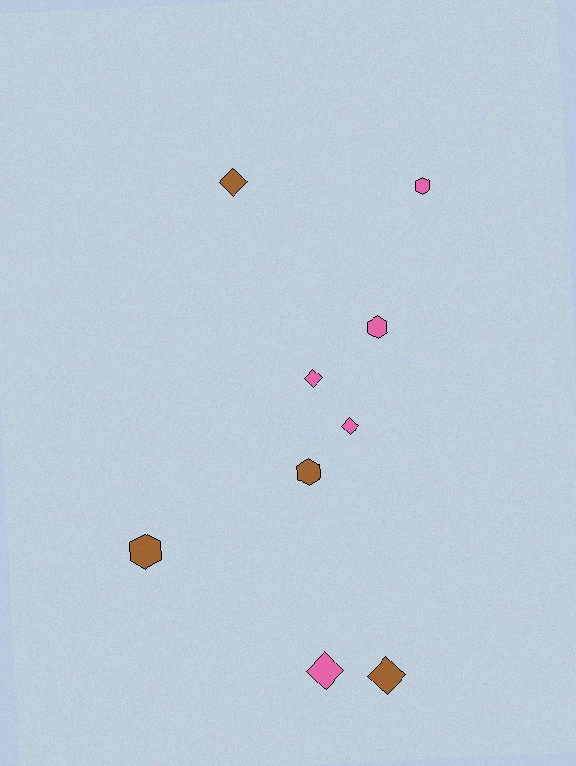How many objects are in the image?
There are 9 objects.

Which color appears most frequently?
Pink, with 5 objects.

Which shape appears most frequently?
Diamond, with 5 objects.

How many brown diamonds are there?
There are 2 brown diamonds.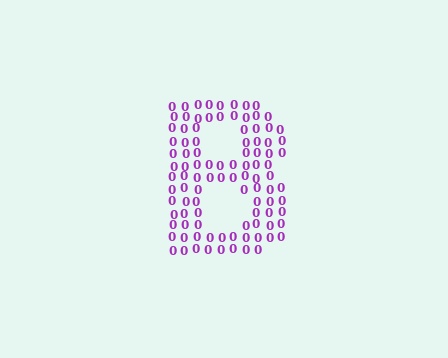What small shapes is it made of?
It is made of small digit 0's.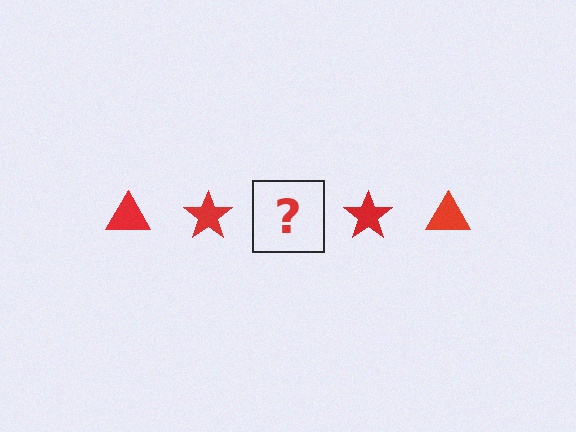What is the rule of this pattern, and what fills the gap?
The rule is that the pattern cycles through triangle, star shapes in red. The gap should be filled with a red triangle.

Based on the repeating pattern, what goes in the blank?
The blank should be a red triangle.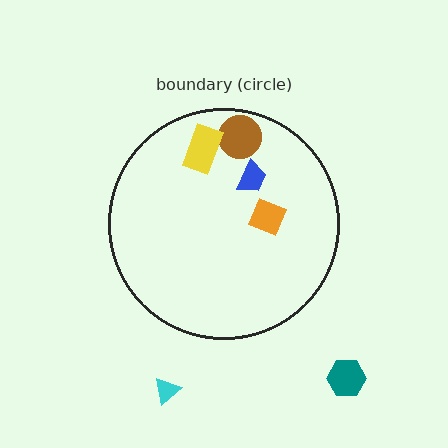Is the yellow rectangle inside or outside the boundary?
Inside.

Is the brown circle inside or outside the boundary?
Inside.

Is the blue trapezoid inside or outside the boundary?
Inside.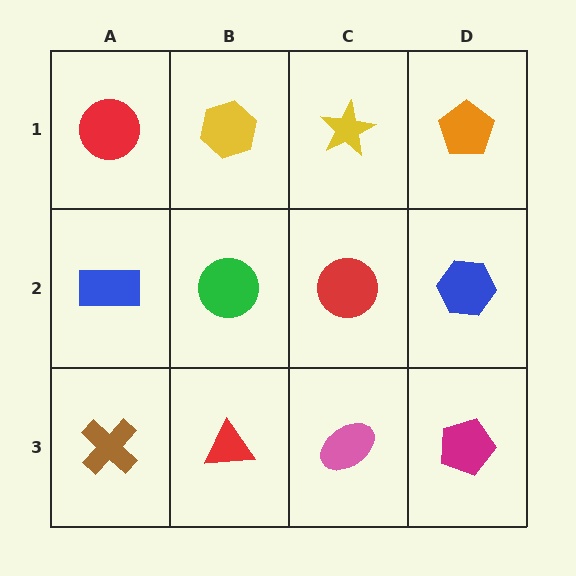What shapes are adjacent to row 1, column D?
A blue hexagon (row 2, column D), a yellow star (row 1, column C).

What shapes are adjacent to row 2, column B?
A yellow hexagon (row 1, column B), a red triangle (row 3, column B), a blue rectangle (row 2, column A), a red circle (row 2, column C).